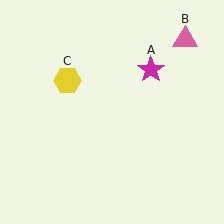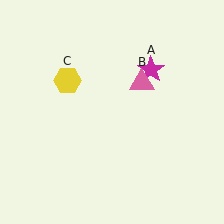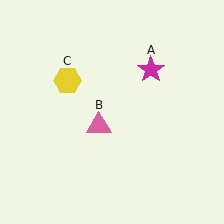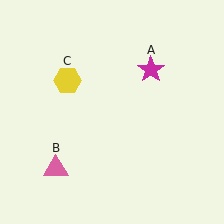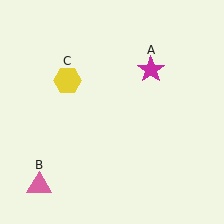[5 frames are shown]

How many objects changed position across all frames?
1 object changed position: pink triangle (object B).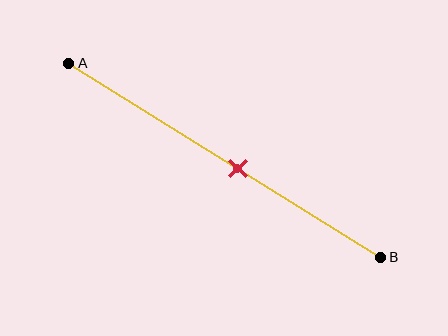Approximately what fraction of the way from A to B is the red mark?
The red mark is approximately 55% of the way from A to B.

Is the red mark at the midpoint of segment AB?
No, the mark is at about 55% from A, not at the 50% midpoint.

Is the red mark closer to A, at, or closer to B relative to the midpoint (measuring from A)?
The red mark is closer to point B than the midpoint of segment AB.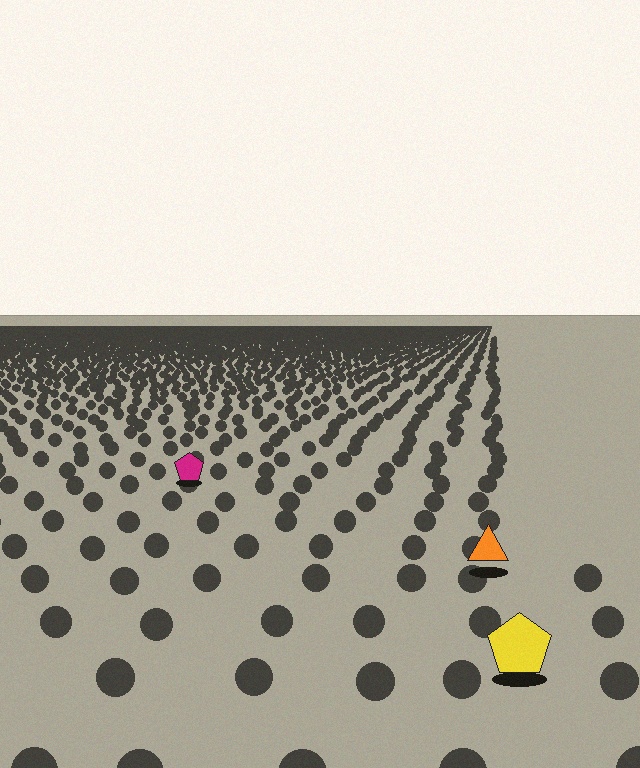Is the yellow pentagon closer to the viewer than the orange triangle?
Yes. The yellow pentagon is closer — you can tell from the texture gradient: the ground texture is coarser near it.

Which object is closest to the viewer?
The yellow pentagon is closest. The texture marks near it are larger and more spread out.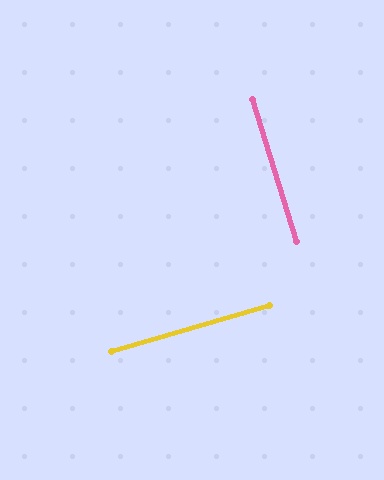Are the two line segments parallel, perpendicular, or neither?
Perpendicular — they meet at approximately 89°.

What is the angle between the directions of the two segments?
Approximately 89 degrees.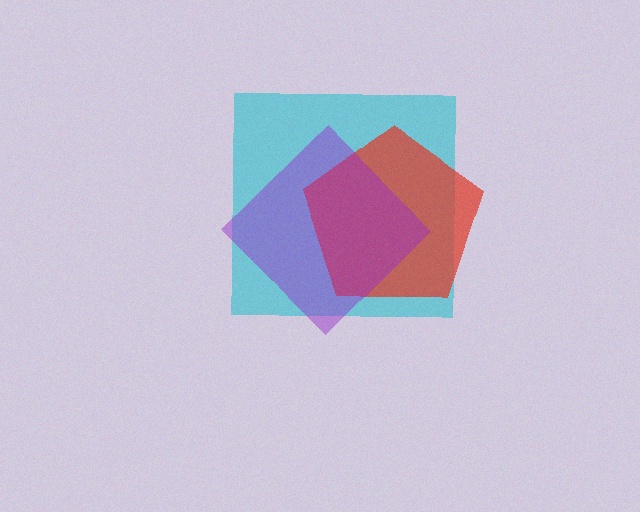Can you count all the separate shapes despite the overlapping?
Yes, there are 3 separate shapes.